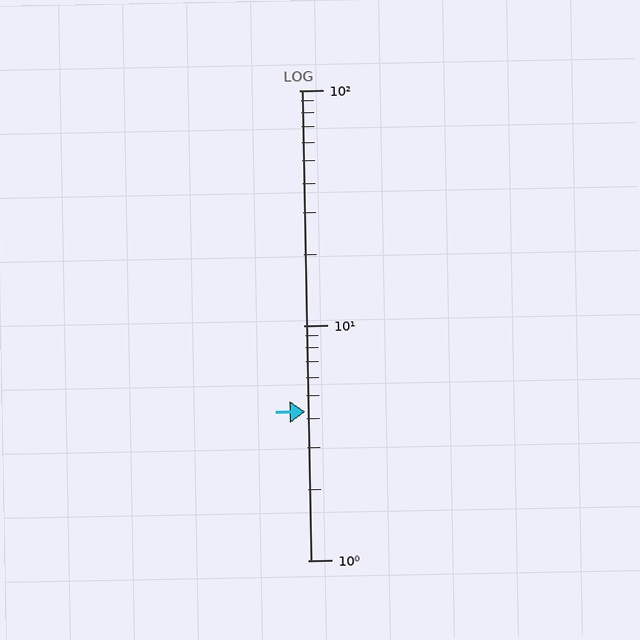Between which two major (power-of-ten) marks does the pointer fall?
The pointer is between 1 and 10.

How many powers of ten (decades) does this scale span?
The scale spans 2 decades, from 1 to 100.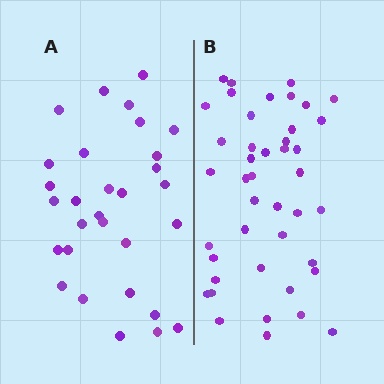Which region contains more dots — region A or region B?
Region B (the right region) has more dots.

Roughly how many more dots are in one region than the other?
Region B has approximately 15 more dots than region A.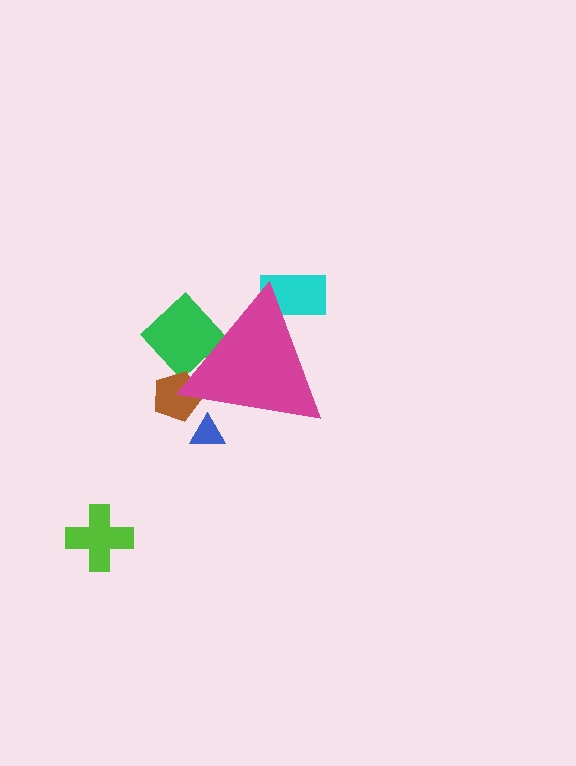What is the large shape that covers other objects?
A magenta triangle.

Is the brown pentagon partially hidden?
Yes, the brown pentagon is partially hidden behind the magenta triangle.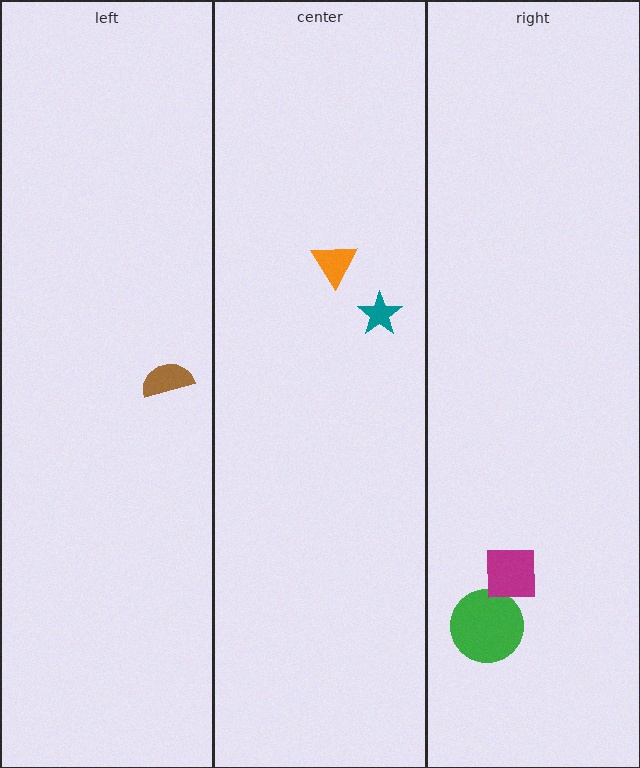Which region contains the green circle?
The right region.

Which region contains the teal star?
The center region.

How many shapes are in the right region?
2.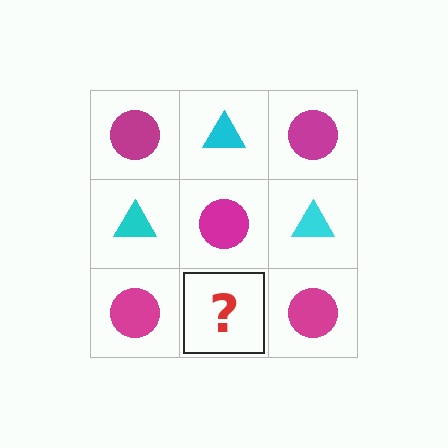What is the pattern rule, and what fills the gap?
The rule is that it alternates magenta circle and cyan triangle in a checkerboard pattern. The gap should be filled with a cyan triangle.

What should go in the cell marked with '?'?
The missing cell should contain a cyan triangle.